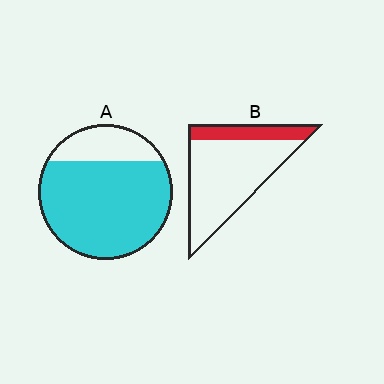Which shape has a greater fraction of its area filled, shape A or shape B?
Shape A.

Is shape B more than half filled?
No.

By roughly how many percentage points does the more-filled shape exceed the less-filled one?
By roughly 55 percentage points (A over B).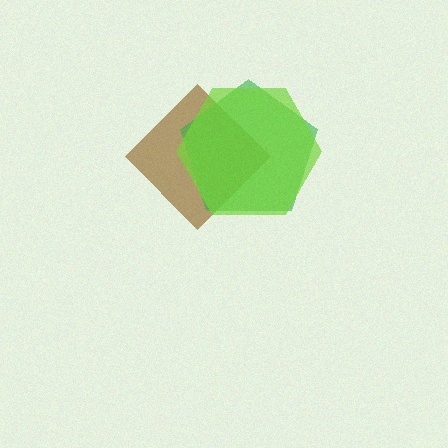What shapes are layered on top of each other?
The layered shapes are: a brown diamond, a green pentagon, a lime hexagon.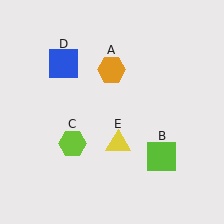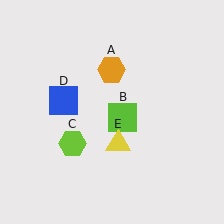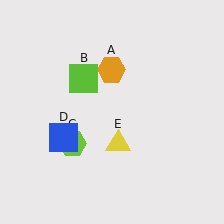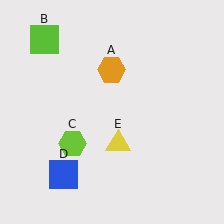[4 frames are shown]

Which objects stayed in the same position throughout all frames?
Orange hexagon (object A) and lime hexagon (object C) and yellow triangle (object E) remained stationary.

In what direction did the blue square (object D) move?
The blue square (object D) moved down.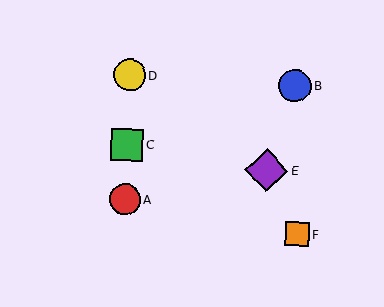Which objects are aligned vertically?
Objects A, C, D are aligned vertically.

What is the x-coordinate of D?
Object D is at x≈130.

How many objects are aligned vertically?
3 objects (A, C, D) are aligned vertically.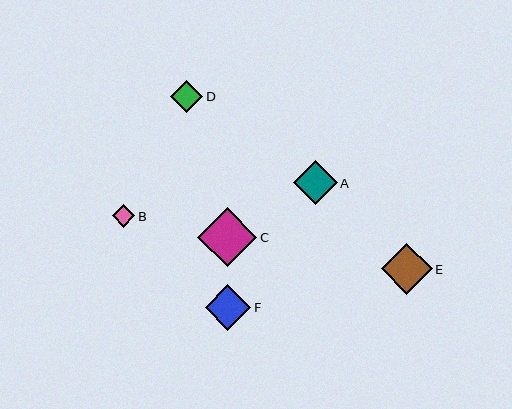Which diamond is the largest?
Diamond C is the largest with a size of approximately 59 pixels.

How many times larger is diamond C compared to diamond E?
Diamond C is approximately 1.2 times the size of diamond E.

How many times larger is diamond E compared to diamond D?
Diamond E is approximately 1.6 times the size of diamond D.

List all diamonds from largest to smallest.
From largest to smallest: C, E, F, A, D, B.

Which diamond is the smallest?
Diamond B is the smallest with a size of approximately 23 pixels.